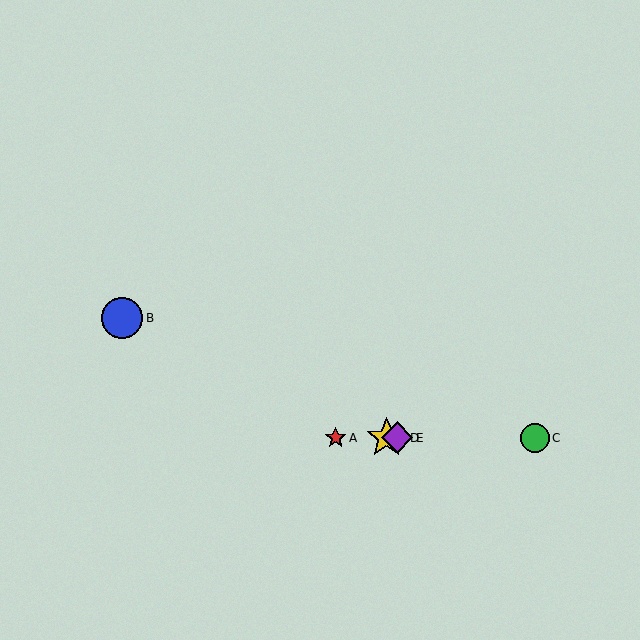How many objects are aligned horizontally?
4 objects (A, C, D, E) are aligned horizontally.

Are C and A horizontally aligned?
Yes, both are at y≈438.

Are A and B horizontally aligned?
No, A is at y≈438 and B is at y≈318.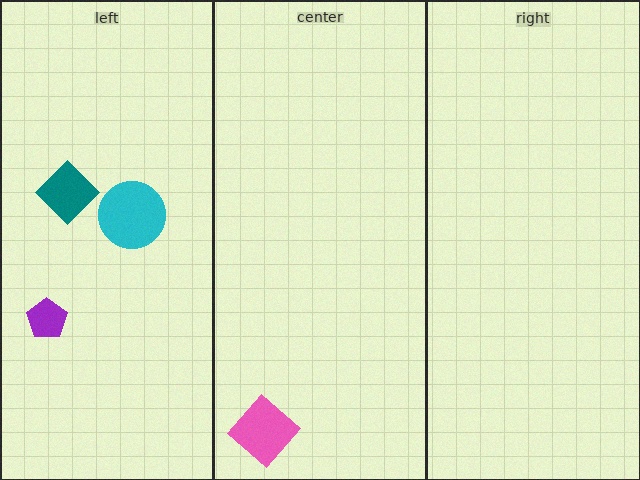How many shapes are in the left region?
3.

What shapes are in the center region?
The pink diamond.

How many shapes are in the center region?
1.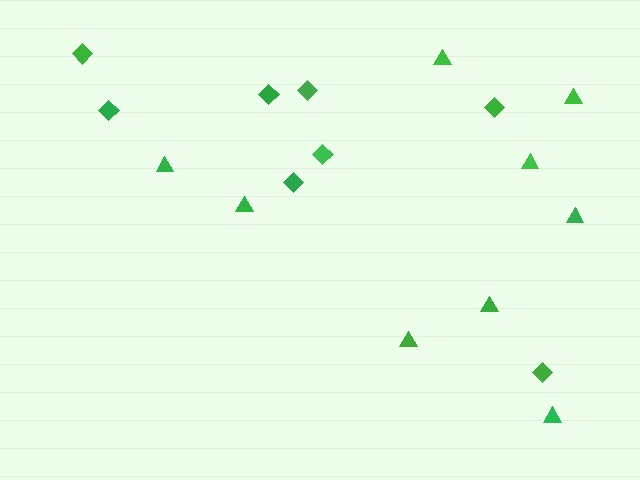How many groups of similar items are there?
There are 2 groups: one group of diamonds (8) and one group of triangles (9).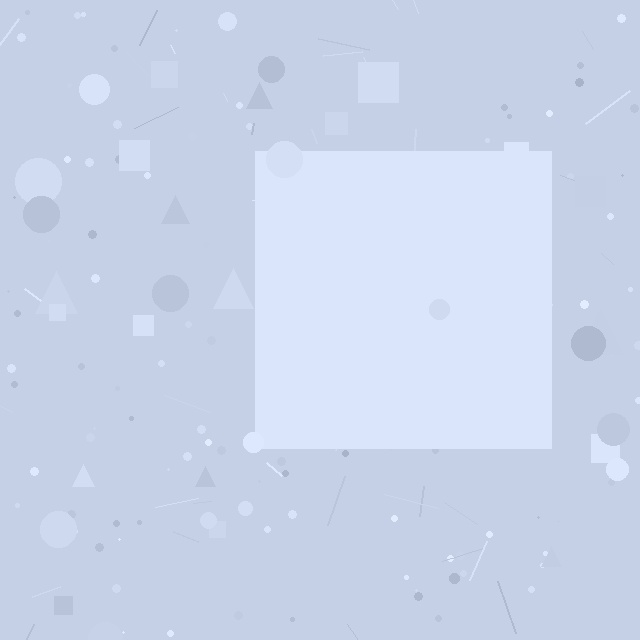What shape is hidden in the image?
A square is hidden in the image.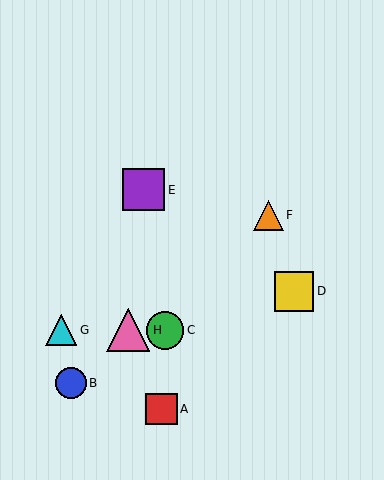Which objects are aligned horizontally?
Objects C, G, H are aligned horizontally.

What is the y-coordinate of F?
Object F is at y≈215.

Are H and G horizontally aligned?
Yes, both are at y≈330.